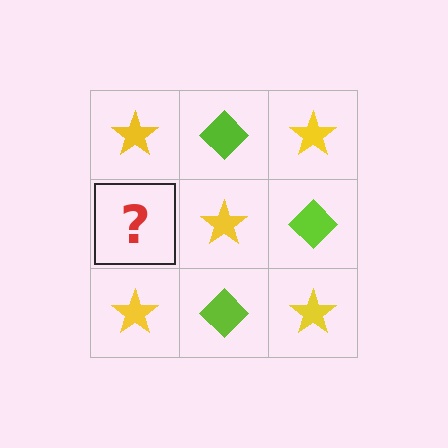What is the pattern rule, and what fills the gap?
The rule is that it alternates yellow star and lime diamond in a checkerboard pattern. The gap should be filled with a lime diamond.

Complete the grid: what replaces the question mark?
The question mark should be replaced with a lime diamond.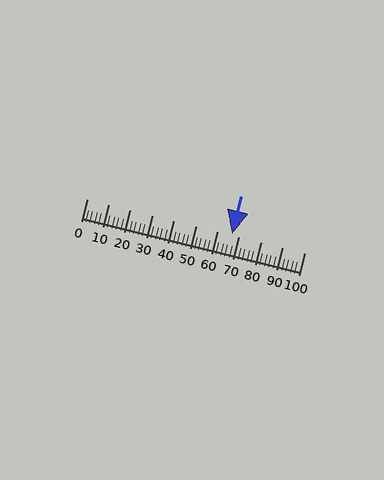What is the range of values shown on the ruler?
The ruler shows values from 0 to 100.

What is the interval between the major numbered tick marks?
The major tick marks are spaced 10 units apart.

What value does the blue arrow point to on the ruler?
The blue arrow points to approximately 67.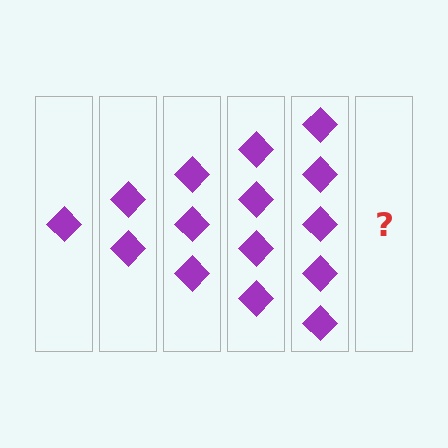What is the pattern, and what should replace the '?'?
The pattern is that each step adds one more diamond. The '?' should be 6 diamonds.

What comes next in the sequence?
The next element should be 6 diamonds.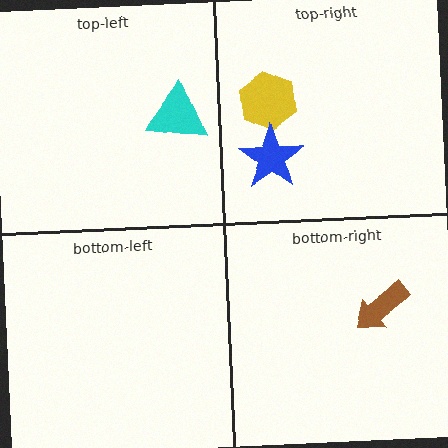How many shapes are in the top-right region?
2.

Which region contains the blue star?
The top-right region.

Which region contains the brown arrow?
The bottom-right region.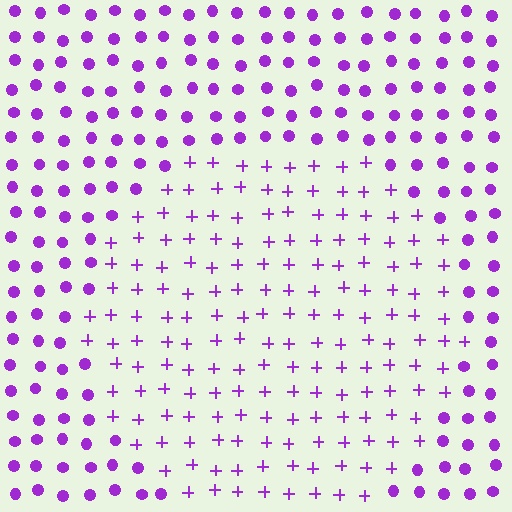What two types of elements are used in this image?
The image uses plus signs inside the circle region and circles outside it.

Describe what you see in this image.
The image is filled with small purple elements arranged in a uniform grid. A circle-shaped region contains plus signs, while the surrounding area contains circles. The boundary is defined purely by the change in element shape.